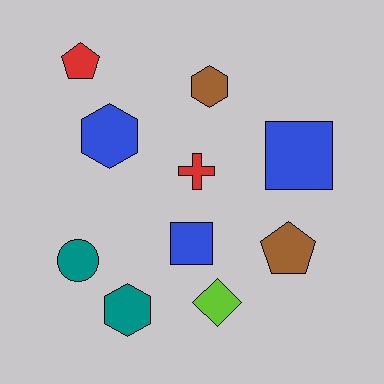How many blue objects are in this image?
There are 3 blue objects.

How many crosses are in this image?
There is 1 cross.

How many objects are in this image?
There are 10 objects.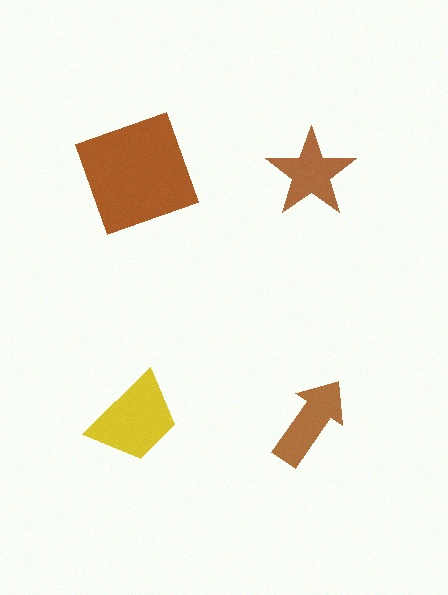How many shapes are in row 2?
2 shapes.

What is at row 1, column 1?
A brown square.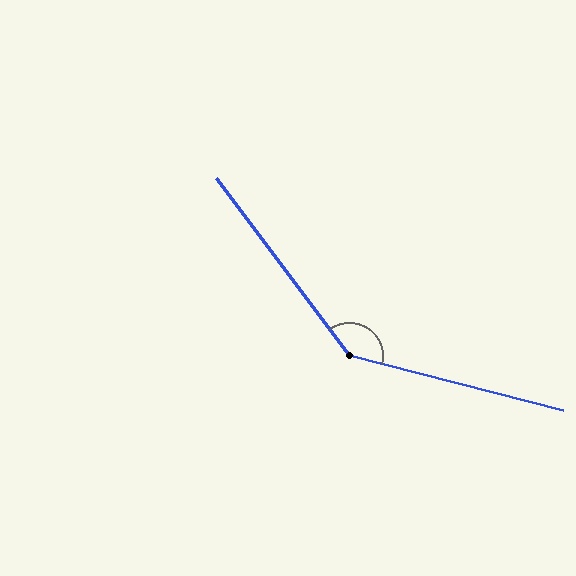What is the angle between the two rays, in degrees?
Approximately 141 degrees.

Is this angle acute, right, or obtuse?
It is obtuse.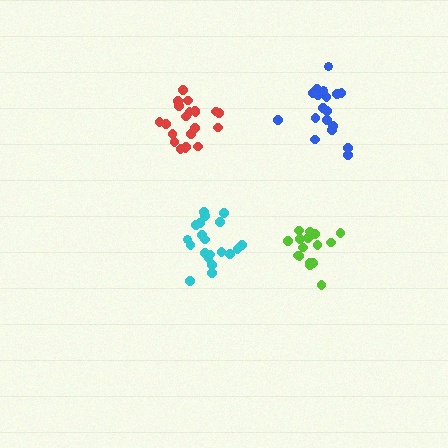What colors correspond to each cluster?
The clusters are colored: lime, red, blue, cyan.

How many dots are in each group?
Group 1: 16 dots, Group 2: 21 dots, Group 3: 18 dots, Group 4: 20 dots (75 total).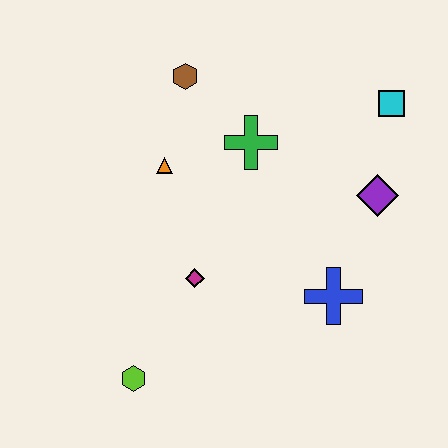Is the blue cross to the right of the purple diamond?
No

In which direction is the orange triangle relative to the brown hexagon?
The orange triangle is below the brown hexagon.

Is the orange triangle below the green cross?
Yes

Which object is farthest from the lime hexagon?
The cyan square is farthest from the lime hexagon.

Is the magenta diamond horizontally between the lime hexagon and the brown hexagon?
No